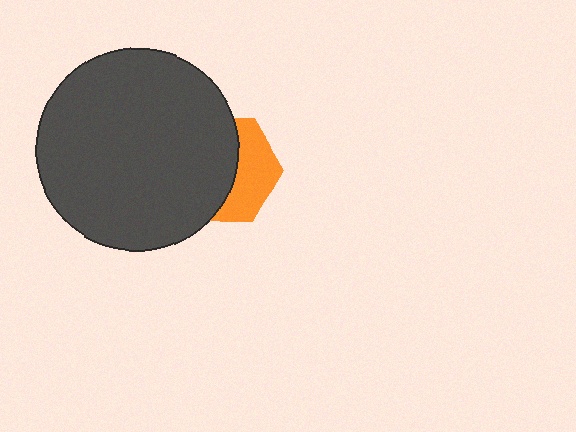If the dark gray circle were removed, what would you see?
You would see the complete orange hexagon.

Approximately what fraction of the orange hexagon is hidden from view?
Roughly 59% of the orange hexagon is hidden behind the dark gray circle.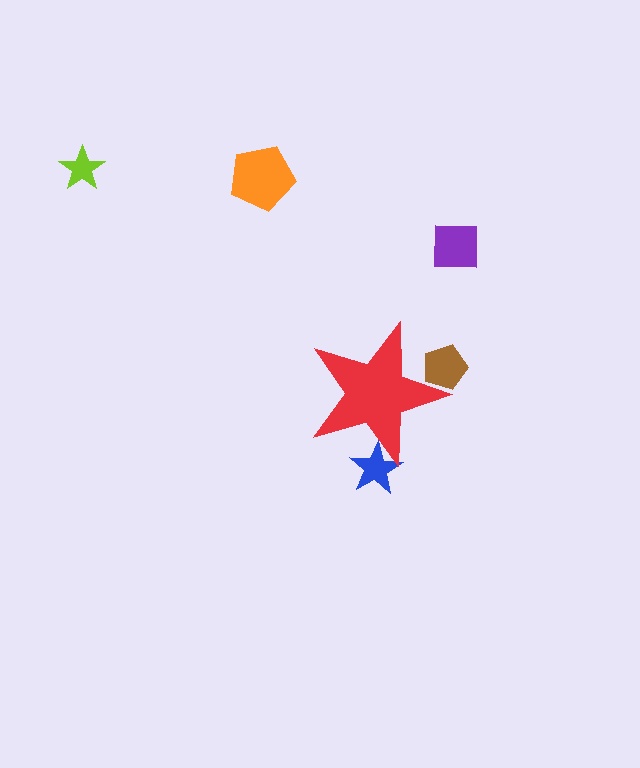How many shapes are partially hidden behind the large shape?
2 shapes are partially hidden.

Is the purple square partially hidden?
No, the purple square is fully visible.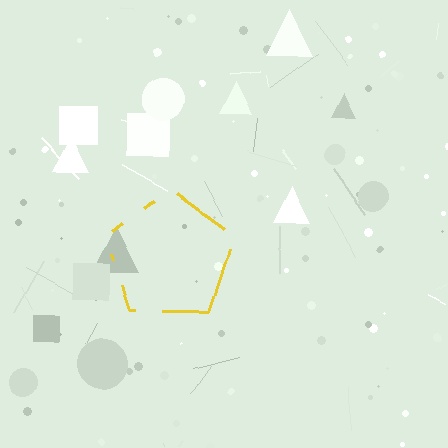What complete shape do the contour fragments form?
The contour fragments form a pentagon.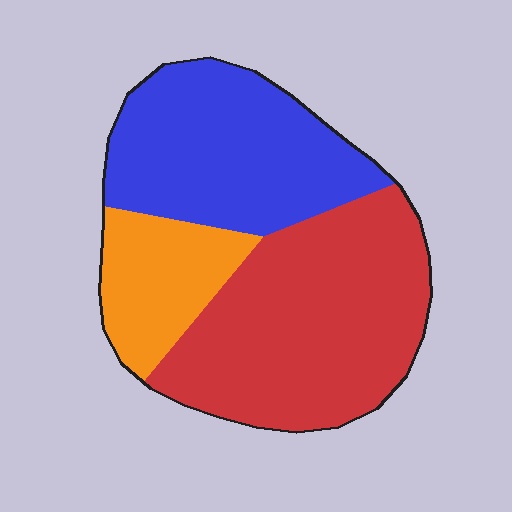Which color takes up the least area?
Orange, at roughly 15%.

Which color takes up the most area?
Red, at roughly 45%.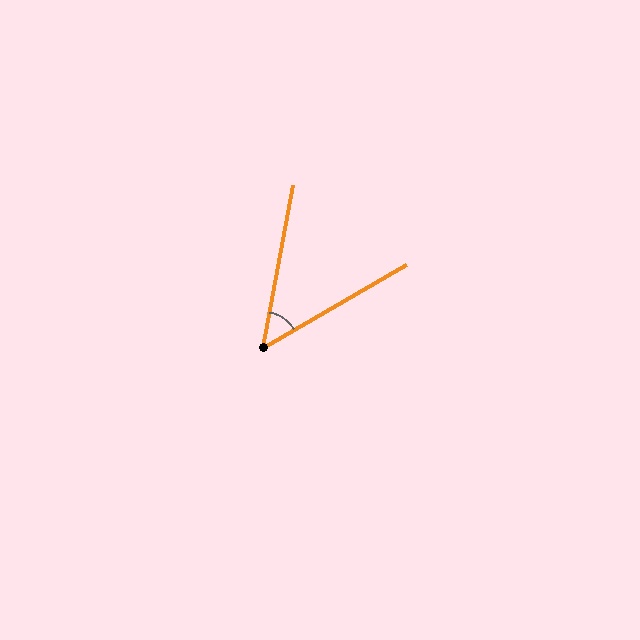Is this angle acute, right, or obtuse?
It is acute.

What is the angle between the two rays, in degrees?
Approximately 49 degrees.